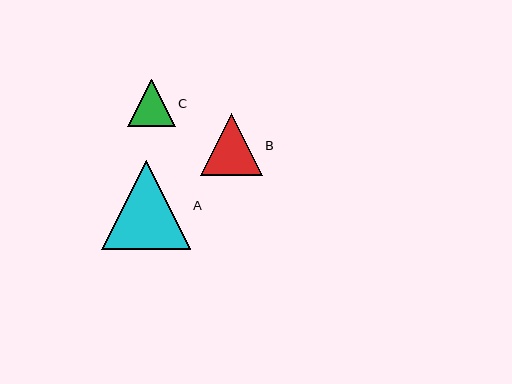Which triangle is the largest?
Triangle A is the largest with a size of approximately 88 pixels.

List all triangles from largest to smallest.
From largest to smallest: A, B, C.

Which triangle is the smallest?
Triangle C is the smallest with a size of approximately 47 pixels.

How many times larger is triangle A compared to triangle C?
Triangle A is approximately 1.9 times the size of triangle C.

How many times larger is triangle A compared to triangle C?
Triangle A is approximately 1.9 times the size of triangle C.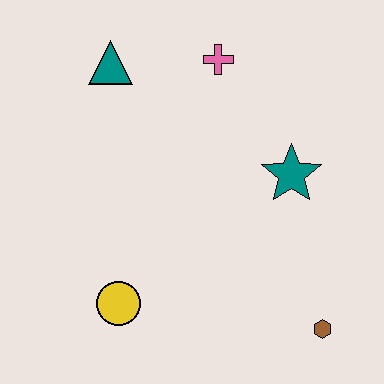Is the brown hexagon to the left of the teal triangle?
No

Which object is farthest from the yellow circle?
The pink cross is farthest from the yellow circle.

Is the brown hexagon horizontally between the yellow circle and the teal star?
No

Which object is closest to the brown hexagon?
The teal star is closest to the brown hexagon.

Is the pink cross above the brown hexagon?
Yes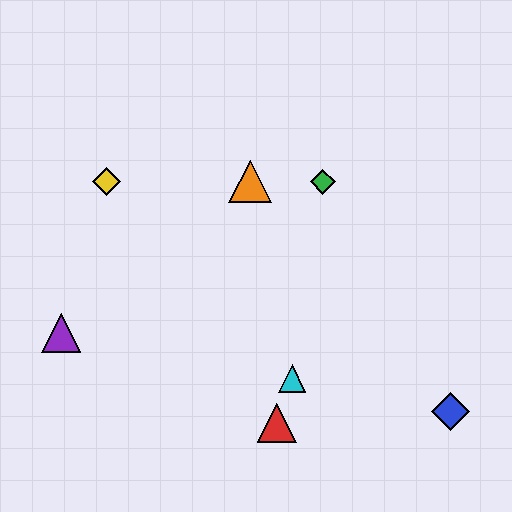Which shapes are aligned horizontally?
The green diamond, the yellow diamond, the orange triangle are aligned horizontally.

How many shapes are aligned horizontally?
3 shapes (the green diamond, the yellow diamond, the orange triangle) are aligned horizontally.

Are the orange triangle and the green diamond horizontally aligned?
Yes, both are at y≈182.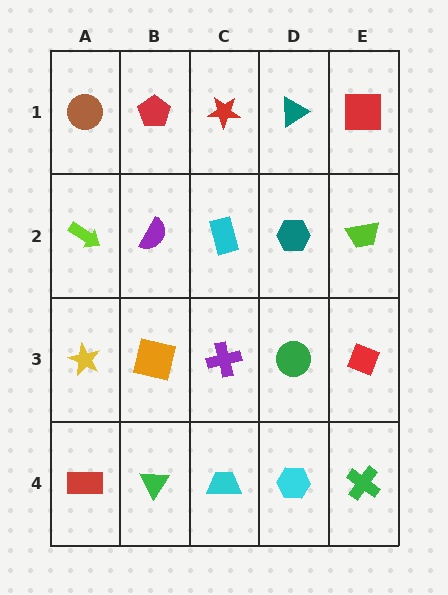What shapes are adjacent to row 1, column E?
A lime trapezoid (row 2, column E), a teal triangle (row 1, column D).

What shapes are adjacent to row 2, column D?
A teal triangle (row 1, column D), a green circle (row 3, column D), a cyan rectangle (row 2, column C), a lime trapezoid (row 2, column E).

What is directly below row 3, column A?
A red rectangle.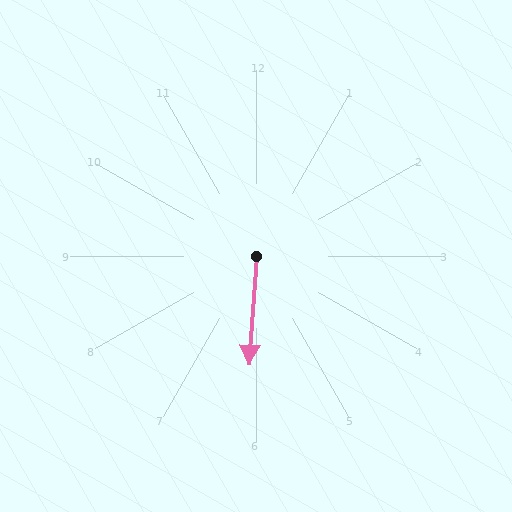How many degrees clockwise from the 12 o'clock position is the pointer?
Approximately 184 degrees.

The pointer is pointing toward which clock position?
Roughly 6 o'clock.